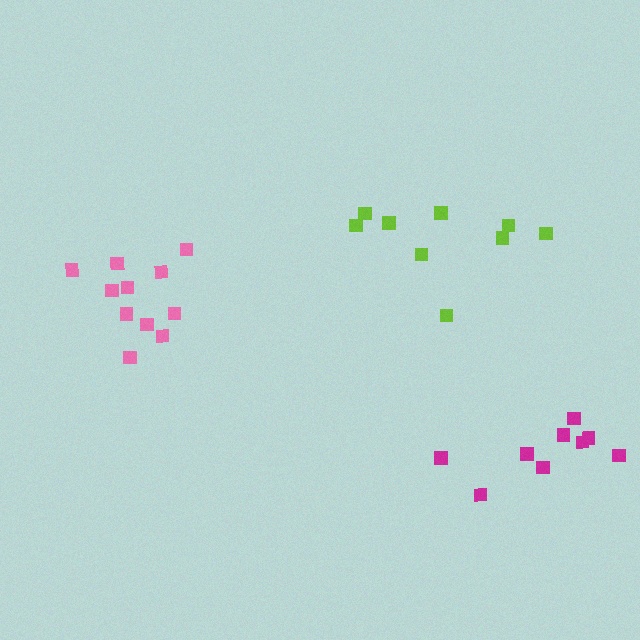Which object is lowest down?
The magenta cluster is bottommost.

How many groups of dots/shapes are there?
There are 3 groups.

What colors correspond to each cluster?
The clusters are colored: lime, pink, magenta.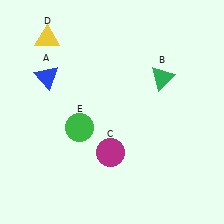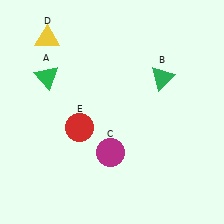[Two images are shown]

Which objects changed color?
A changed from blue to green. E changed from green to red.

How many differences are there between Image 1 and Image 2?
There are 2 differences between the two images.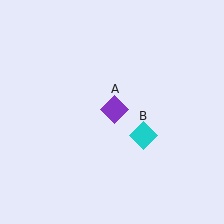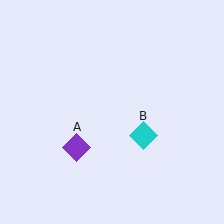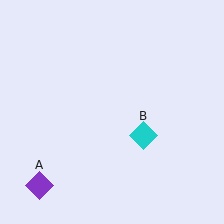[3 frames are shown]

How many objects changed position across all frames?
1 object changed position: purple diamond (object A).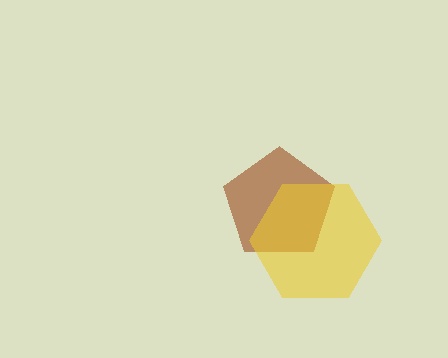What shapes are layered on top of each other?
The layered shapes are: a brown pentagon, a yellow hexagon.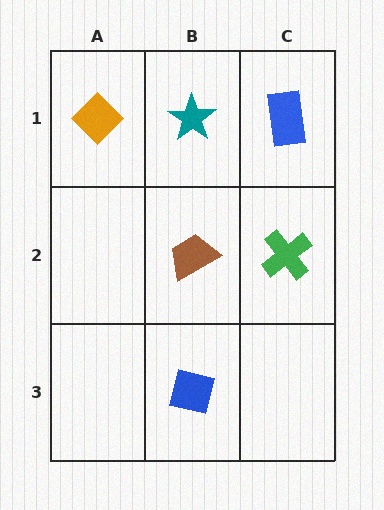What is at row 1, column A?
An orange diamond.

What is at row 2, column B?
A brown trapezoid.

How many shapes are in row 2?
2 shapes.